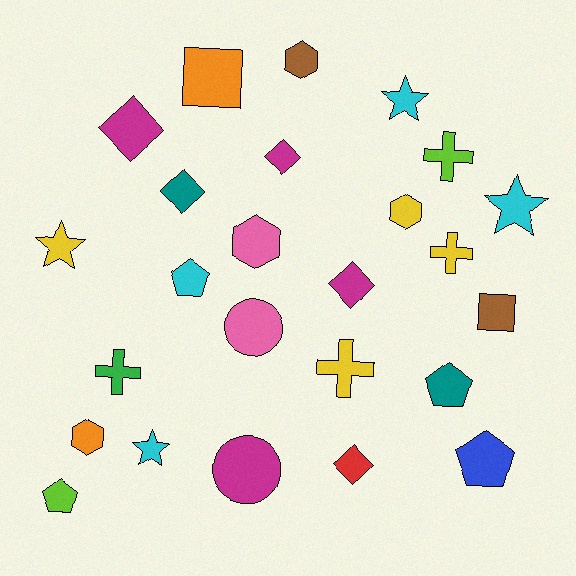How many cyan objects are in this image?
There are 4 cyan objects.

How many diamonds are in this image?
There are 5 diamonds.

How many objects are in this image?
There are 25 objects.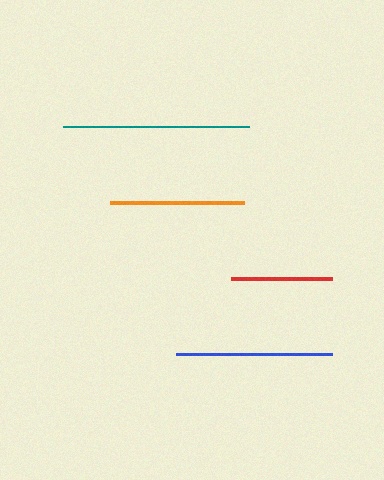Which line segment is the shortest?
The red line is the shortest at approximately 101 pixels.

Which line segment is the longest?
The teal line is the longest at approximately 186 pixels.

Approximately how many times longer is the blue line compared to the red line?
The blue line is approximately 1.5 times the length of the red line.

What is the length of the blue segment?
The blue segment is approximately 156 pixels long.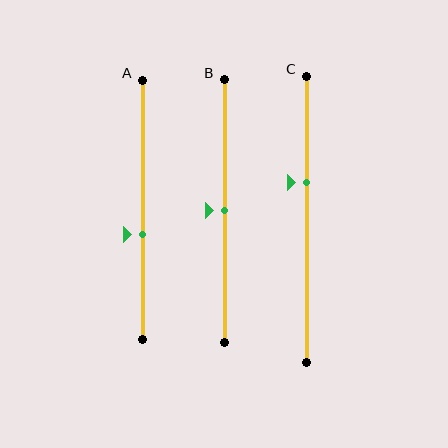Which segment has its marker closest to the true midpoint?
Segment B has its marker closest to the true midpoint.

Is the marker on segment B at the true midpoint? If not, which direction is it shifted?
Yes, the marker on segment B is at the true midpoint.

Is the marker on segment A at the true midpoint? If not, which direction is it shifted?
No, the marker on segment A is shifted downward by about 10% of the segment length.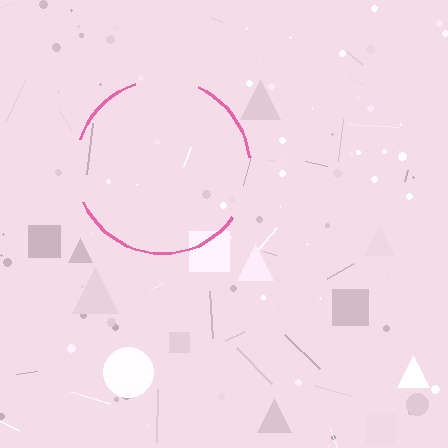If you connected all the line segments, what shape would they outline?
They would outline a circle.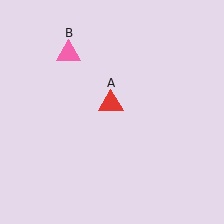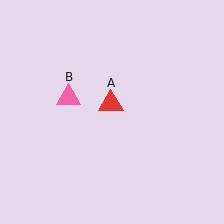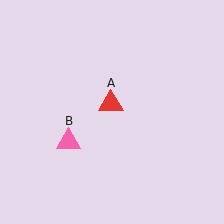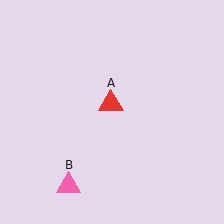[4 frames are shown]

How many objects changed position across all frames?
1 object changed position: pink triangle (object B).